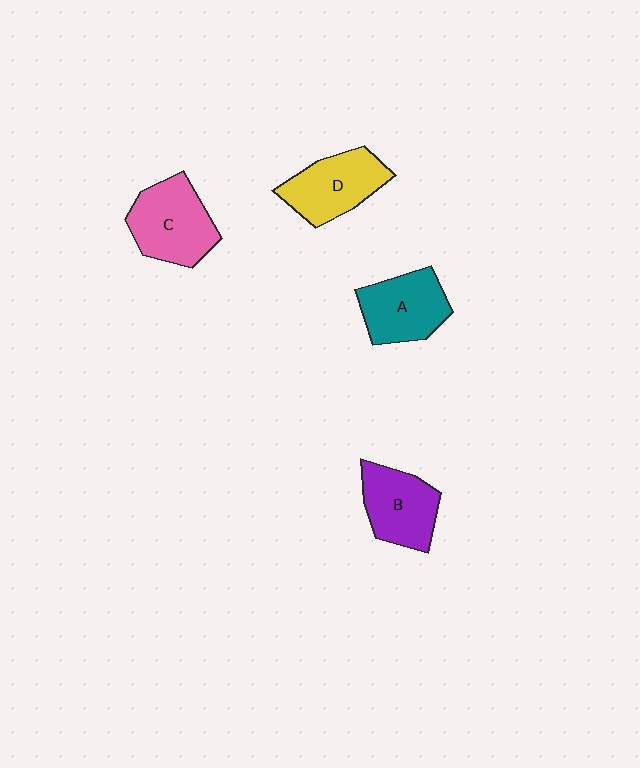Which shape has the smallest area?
Shape B (purple).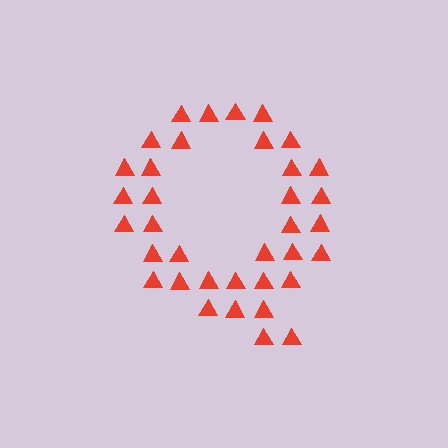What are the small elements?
The small elements are triangles.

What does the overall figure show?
The overall figure shows the letter Q.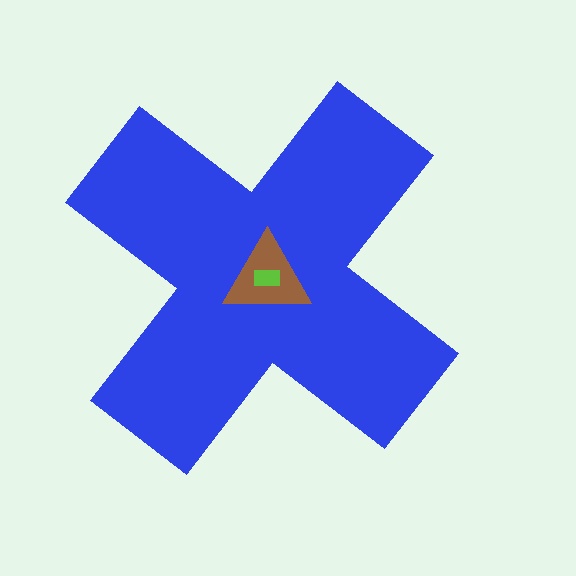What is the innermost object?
The lime rectangle.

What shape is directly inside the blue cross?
The brown triangle.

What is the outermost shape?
The blue cross.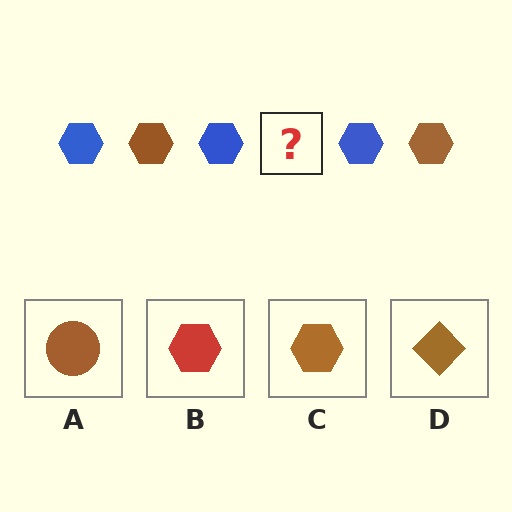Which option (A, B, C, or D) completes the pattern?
C.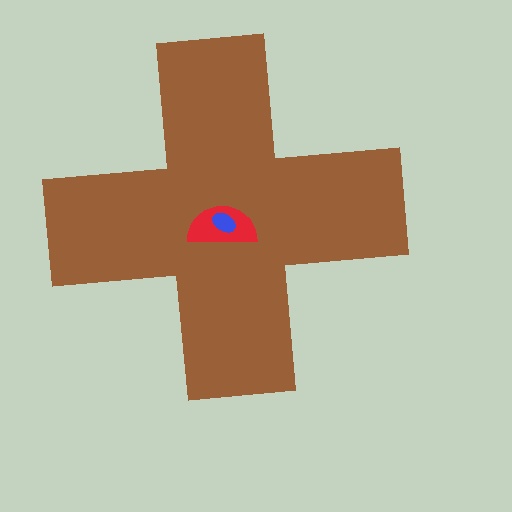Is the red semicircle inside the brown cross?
Yes.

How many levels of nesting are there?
3.